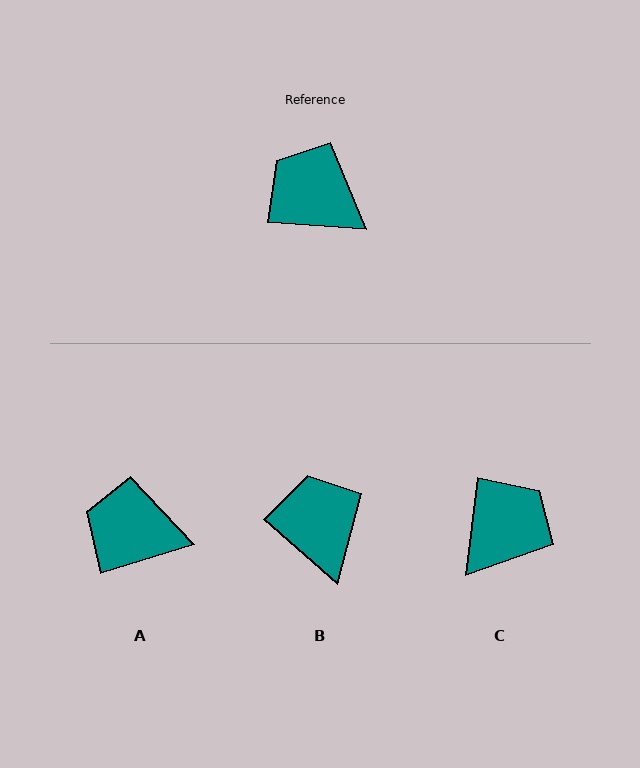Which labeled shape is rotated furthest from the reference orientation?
C, about 93 degrees away.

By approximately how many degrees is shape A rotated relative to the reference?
Approximately 21 degrees counter-clockwise.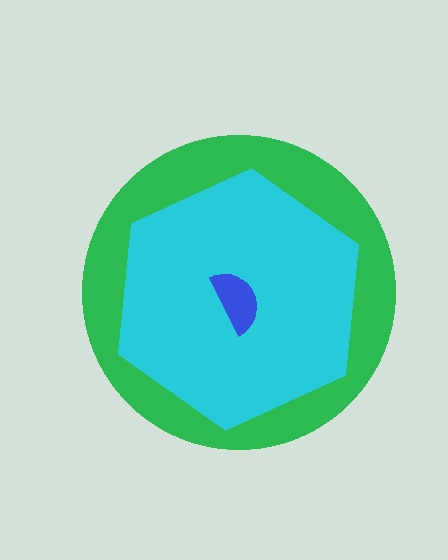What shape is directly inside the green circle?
The cyan hexagon.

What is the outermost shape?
The green circle.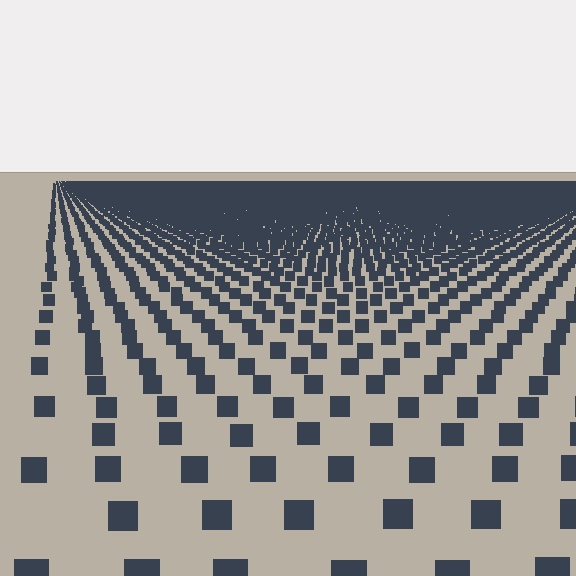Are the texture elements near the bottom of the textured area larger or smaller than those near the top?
Larger. Near the bottom, elements are closer to the viewer and appear at a bigger on-screen size.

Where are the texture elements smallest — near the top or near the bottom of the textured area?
Near the top.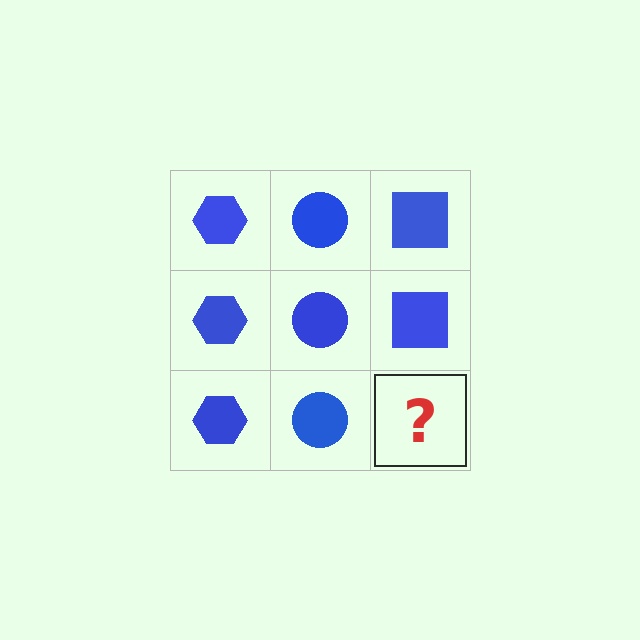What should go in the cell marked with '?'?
The missing cell should contain a blue square.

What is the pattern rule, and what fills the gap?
The rule is that each column has a consistent shape. The gap should be filled with a blue square.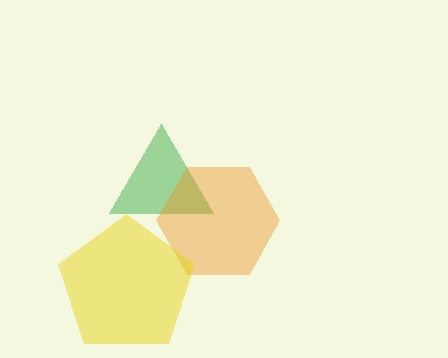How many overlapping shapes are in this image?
There are 3 overlapping shapes in the image.